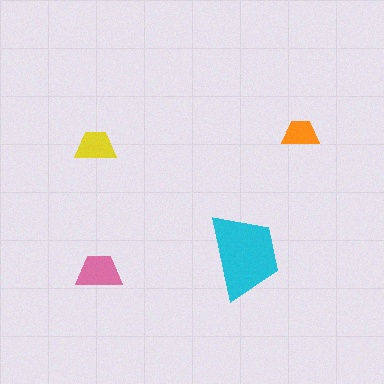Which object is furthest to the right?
The orange trapezoid is rightmost.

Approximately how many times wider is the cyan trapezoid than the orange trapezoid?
About 2.5 times wider.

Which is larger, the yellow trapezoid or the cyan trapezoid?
The cyan one.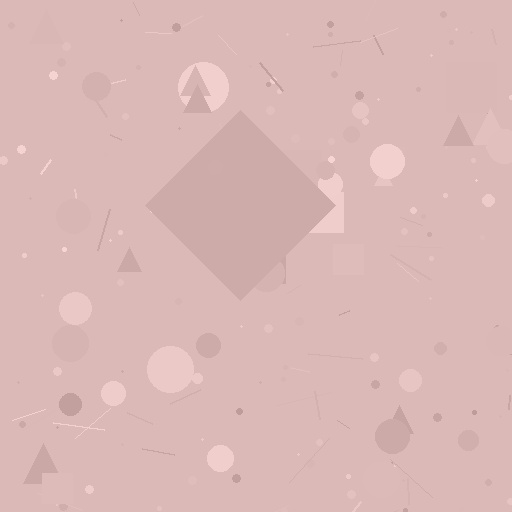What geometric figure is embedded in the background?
A diamond is embedded in the background.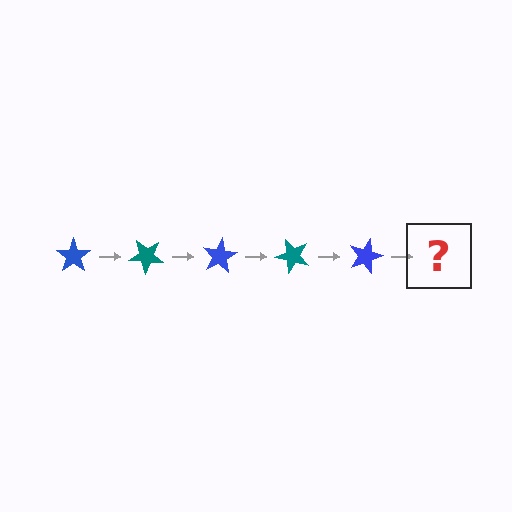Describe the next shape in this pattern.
It should be a teal star, rotated 200 degrees from the start.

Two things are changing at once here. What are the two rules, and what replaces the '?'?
The two rules are that it rotates 40 degrees each step and the color cycles through blue and teal. The '?' should be a teal star, rotated 200 degrees from the start.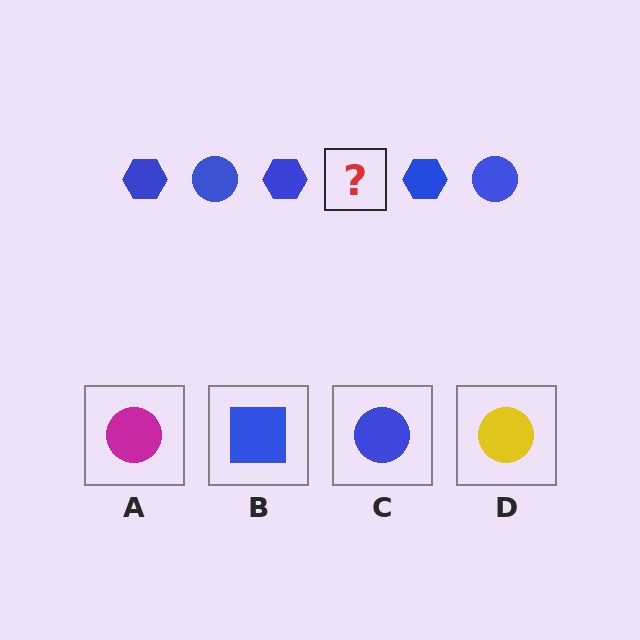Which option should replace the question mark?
Option C.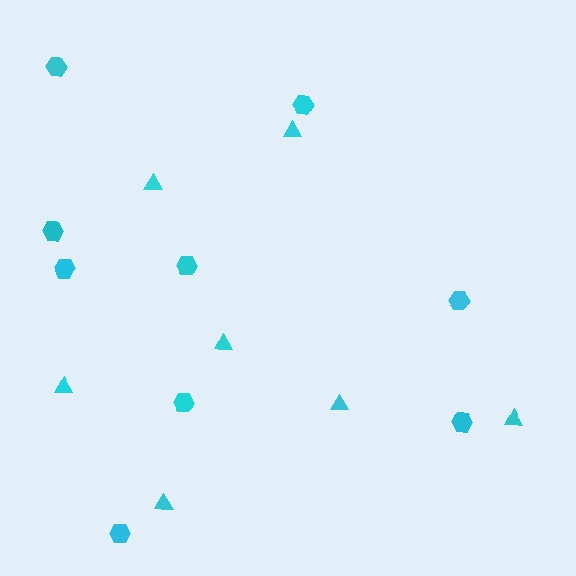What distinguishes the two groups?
There are 2 groups: one group of triangles (7) and one group of hexagons (9).